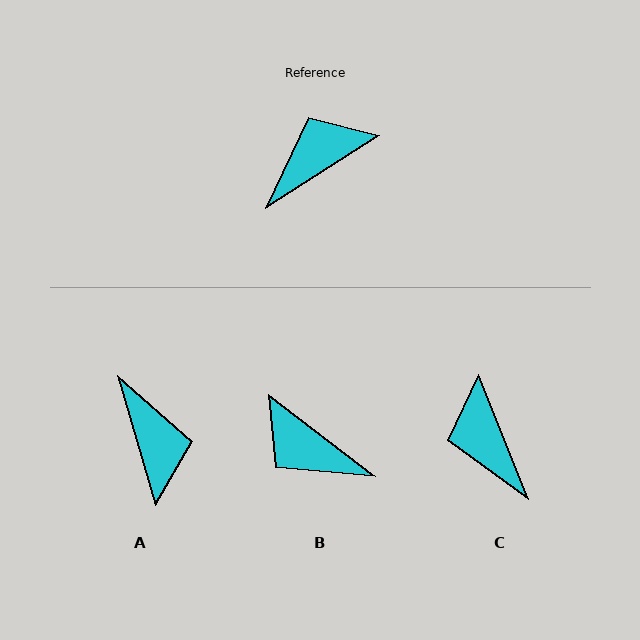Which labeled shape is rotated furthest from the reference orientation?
B, about 110 degrees away.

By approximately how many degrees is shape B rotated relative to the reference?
Approximately 110 degrees counter-clockwise.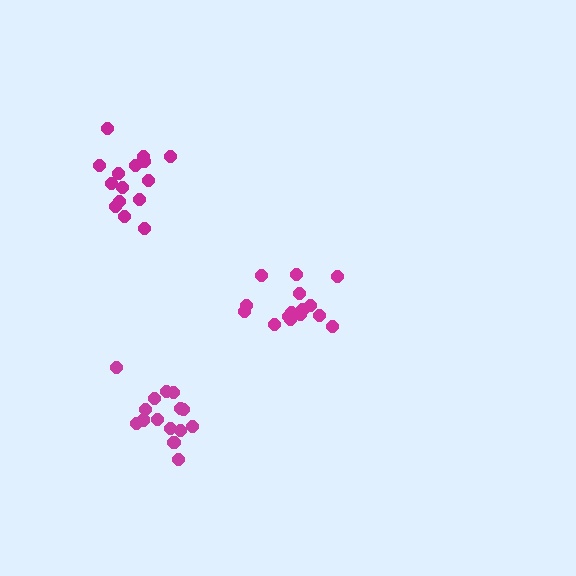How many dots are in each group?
Group 1: 15 dots, Group 2: 15 dots, Group 3: 15 dots (45 total).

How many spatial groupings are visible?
There are 3 spatial groupings.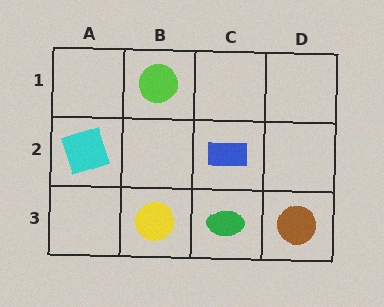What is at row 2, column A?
A cyan square.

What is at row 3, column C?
A green ellipse.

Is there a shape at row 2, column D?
No, that cell is empty.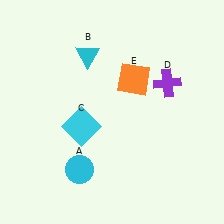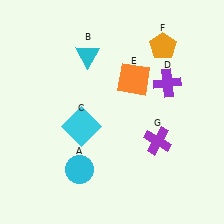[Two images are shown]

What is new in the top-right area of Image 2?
An orange pentagon (F) was added in the top-right area of Image 2.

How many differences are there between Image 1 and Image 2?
There are 2 differences between the two images.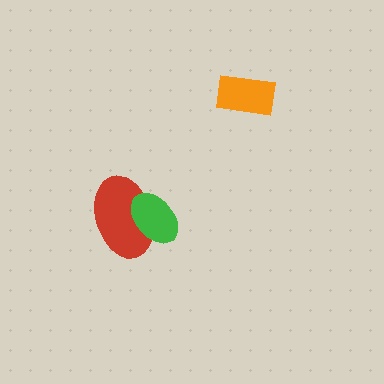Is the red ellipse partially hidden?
Yes, it is partially covered by another shape.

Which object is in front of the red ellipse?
The green ellipse is in front of the red ellipse.